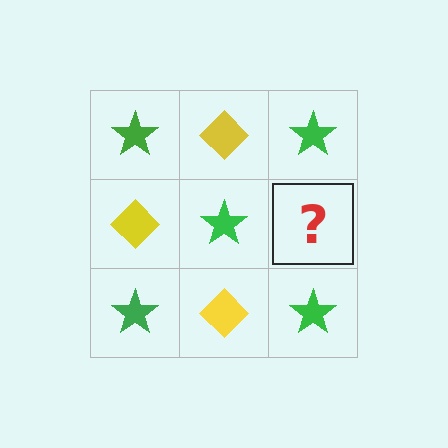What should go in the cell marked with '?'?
The missing cell should contain a yellow diamond.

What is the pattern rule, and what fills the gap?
The rule is that it alternates green star and yellow diamond in a checkerboard pattern. The gap should be filled with a yellow diamond.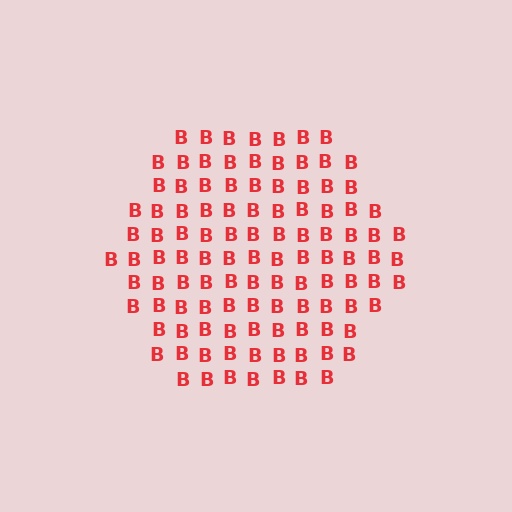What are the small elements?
The small elements are letter B's.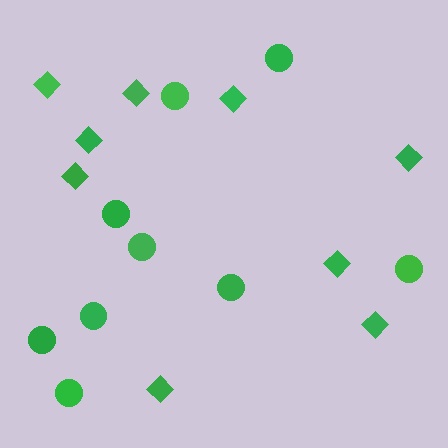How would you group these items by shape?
There are 2 groups: one group of diamonds (9) and one group of circles (9).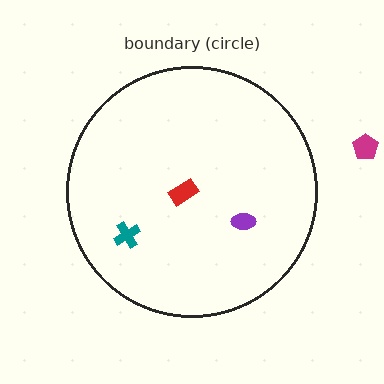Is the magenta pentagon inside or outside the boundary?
Outside.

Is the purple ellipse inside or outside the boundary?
Inside.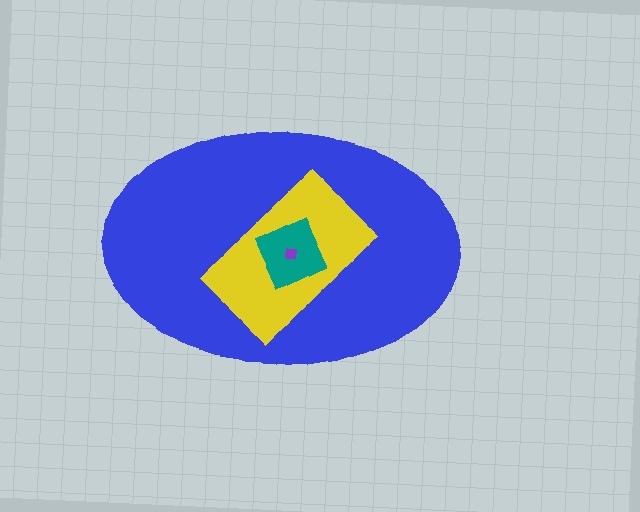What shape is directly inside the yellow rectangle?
The teal square.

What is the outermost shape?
The blue ellipse.